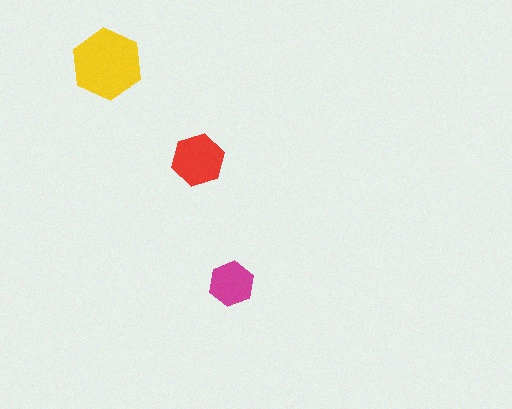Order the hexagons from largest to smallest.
the yellow one, the red one, the magenta one.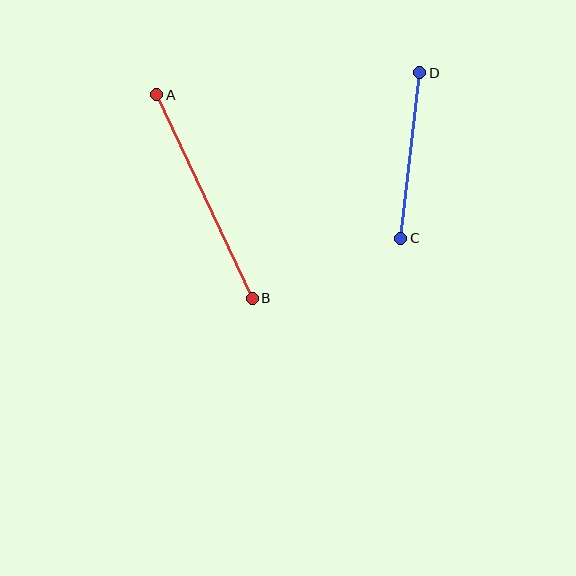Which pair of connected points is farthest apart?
Points A and B are farthest apart.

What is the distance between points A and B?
The distance is approximately 225 pixels.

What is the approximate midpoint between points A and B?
The midpoint is at approximately (204, 197) pixels.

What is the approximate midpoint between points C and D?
The midpoint is at approximately (410, 156) pixels.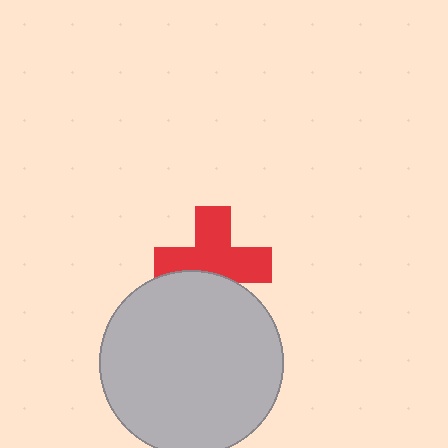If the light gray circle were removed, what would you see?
You would see the complete red cross.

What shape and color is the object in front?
The object in front is a light gray circle.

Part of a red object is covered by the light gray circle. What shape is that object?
It is a cross.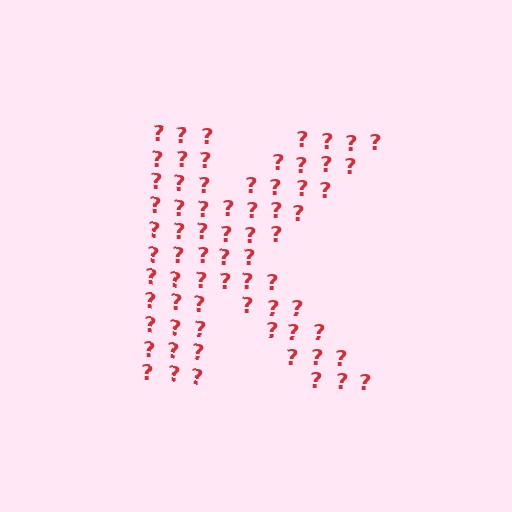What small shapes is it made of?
It is made of small question marks.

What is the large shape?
The large shape is the letter K.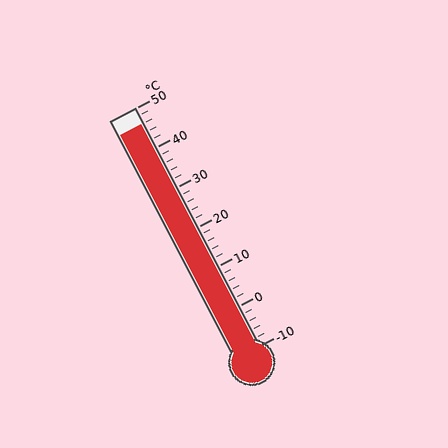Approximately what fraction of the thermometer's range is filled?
The thermometer is filled to approximately 95% of its range.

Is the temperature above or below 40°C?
The temperature is above 40°C.